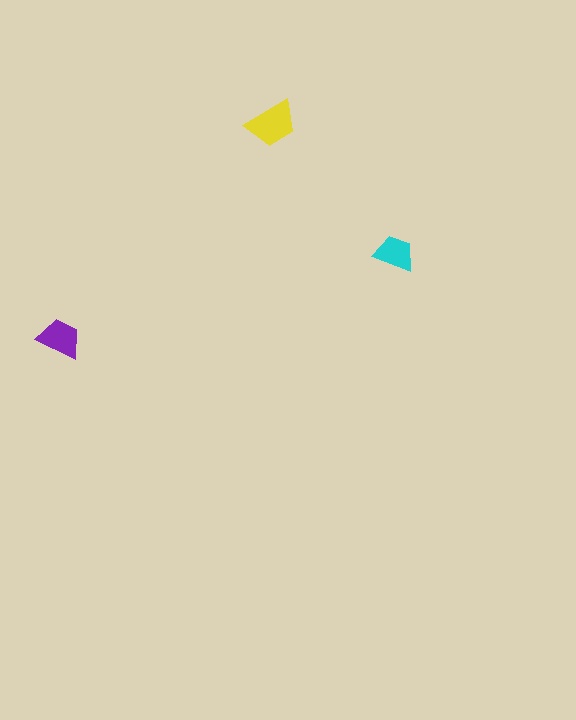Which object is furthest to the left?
The purple trapezoid is leftmost.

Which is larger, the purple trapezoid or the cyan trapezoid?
The purple one.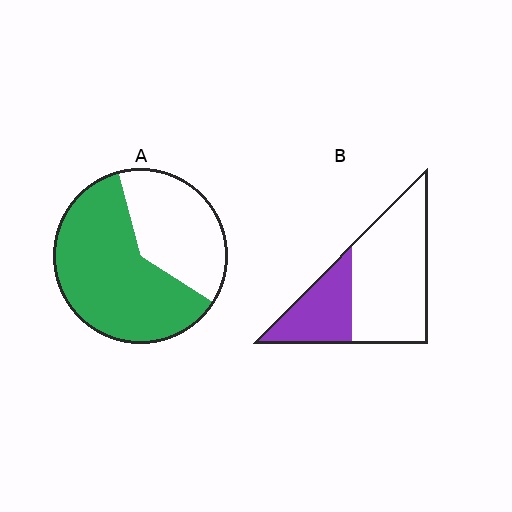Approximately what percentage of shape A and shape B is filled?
A is approximately 60% and B is approximately 30%.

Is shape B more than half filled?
No.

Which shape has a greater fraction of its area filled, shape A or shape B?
Shape A.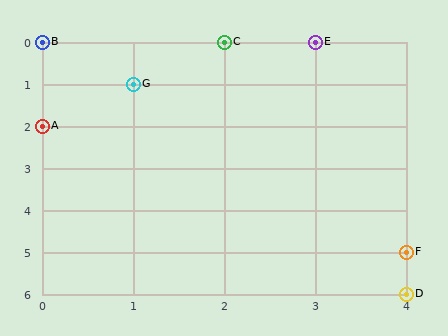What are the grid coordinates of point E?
Point E is at grid coordinates (3, 0).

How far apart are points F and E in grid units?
Points F and E are 1 column and 5 rows apart (about 5.1 grid units diagonally).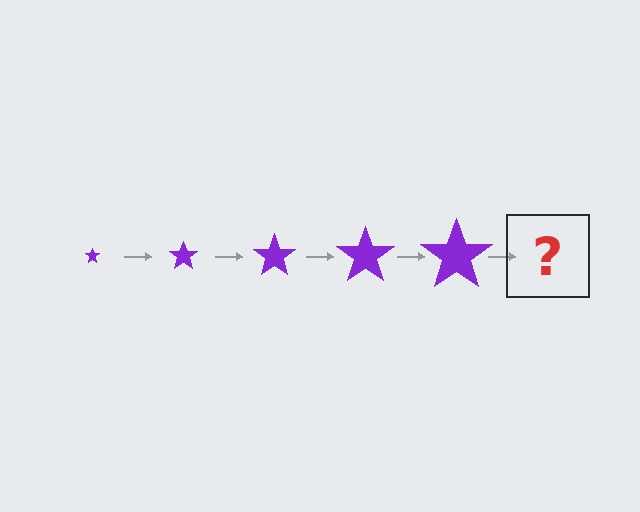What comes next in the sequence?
The next element should be a purple star, larger than the previous one.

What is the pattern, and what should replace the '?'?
The pattern is that the star gets progressively larger each step. The '?' should be a purple star, larger than the previous one.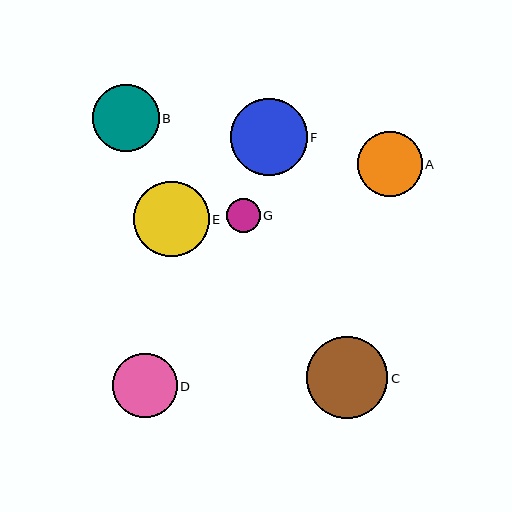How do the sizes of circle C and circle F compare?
Circle C and circle F are approximately the same size.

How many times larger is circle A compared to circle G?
Circle A is approximately 1.9 times the size of circle G.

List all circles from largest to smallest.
From largest to smallest: C, F, E, B, A, D, G.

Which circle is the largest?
Circle C is the largest with a size of approximately 81 pixels.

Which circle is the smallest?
Circle G is the smallest with a size of approximately 34 pixels.